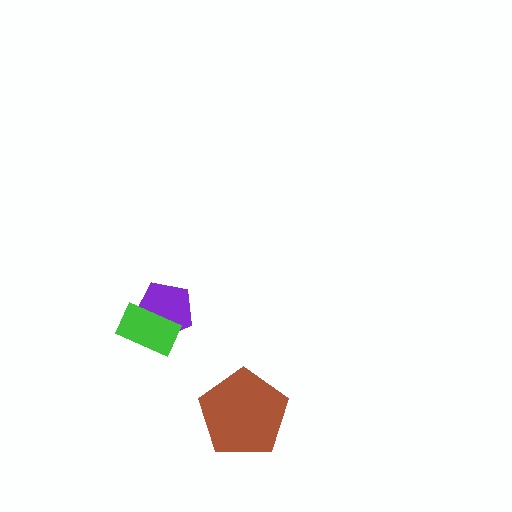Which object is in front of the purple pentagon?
The green rectangle is in front of the purple pentagon.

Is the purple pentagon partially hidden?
Yes, it is partially covered by another shape.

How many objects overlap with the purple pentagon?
1 object overlaps with the purple pentagon.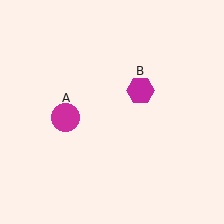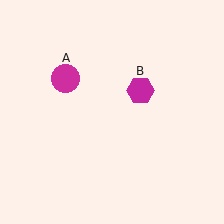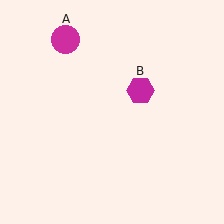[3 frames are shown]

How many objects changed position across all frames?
1 object changed position: magenta circle (object A).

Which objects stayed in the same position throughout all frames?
Magenta hexagon (object B) remained stationary.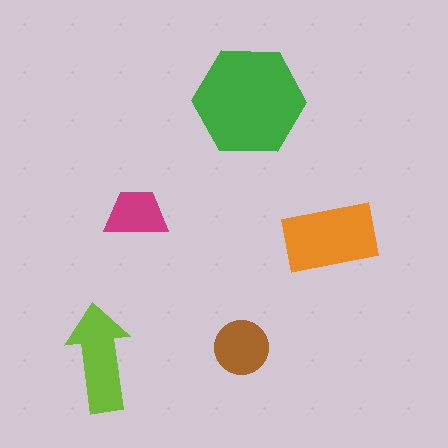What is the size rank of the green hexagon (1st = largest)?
1st.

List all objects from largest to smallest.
The green hexagon, the orange rectangle, the lime arrow, the brown circle, the magenta trapezoid.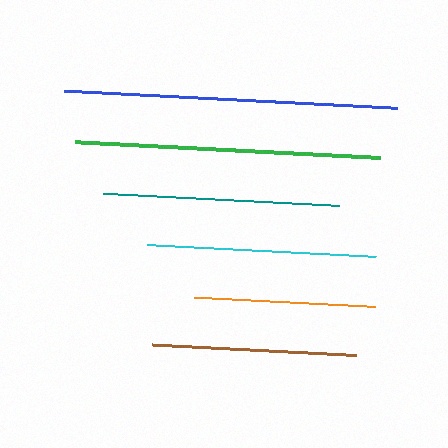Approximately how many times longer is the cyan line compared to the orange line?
The cyan line is approximately 1.3 times the length of the orange line.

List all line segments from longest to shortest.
From longest to shortest: blue, green, teal, cyan, brown, orange.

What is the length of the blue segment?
The blue segment is approximately 334 pixels long.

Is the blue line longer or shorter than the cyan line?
The blue line is longer than the cyan line.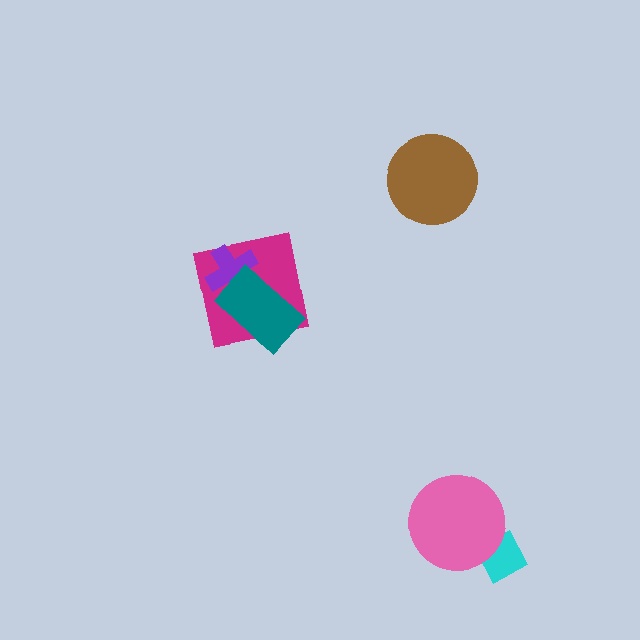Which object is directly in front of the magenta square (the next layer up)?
The purple cross is directly in front of the magenta square.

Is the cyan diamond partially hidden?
Yes, it is partially covered by another shape.